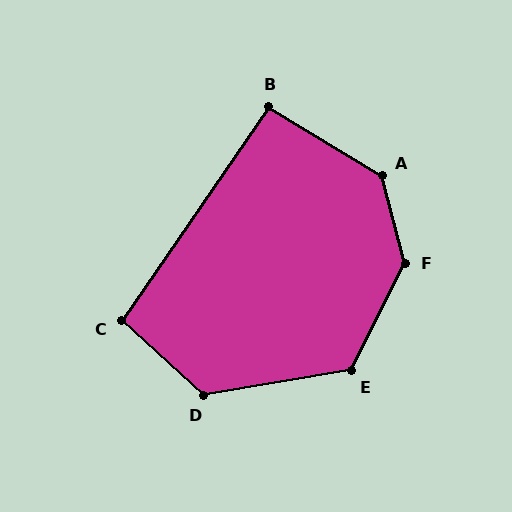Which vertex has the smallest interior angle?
B, at approximately 94 degrees.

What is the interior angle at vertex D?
Approximately 128 degrees (obtuse).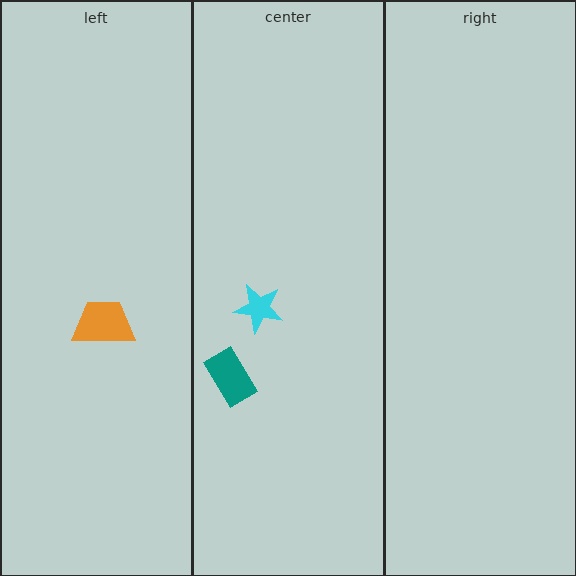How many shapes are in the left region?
1.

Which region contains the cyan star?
The center region.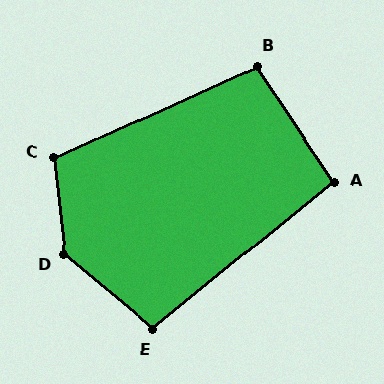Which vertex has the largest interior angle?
D, at approximately 136 degrees.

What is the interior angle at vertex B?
Approximately 99 degrees (obtuse).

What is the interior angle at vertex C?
Approximately 108 degrees (obtuse).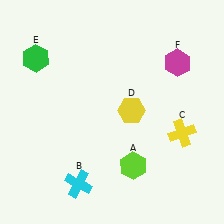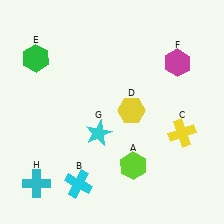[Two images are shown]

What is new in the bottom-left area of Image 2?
A cyan star (G) was added in the bottom-left area of Image 2.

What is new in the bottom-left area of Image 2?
A cyan cross (H) was added in the bottom-left area of Image 2.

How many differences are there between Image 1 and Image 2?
There are 2 differences between the two images.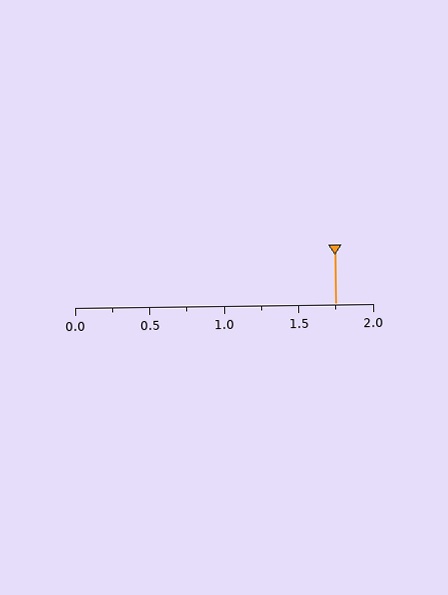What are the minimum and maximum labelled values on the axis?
The axis runs from 0.0 to 2.0.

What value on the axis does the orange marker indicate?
The marker indicates approximately 1.75.